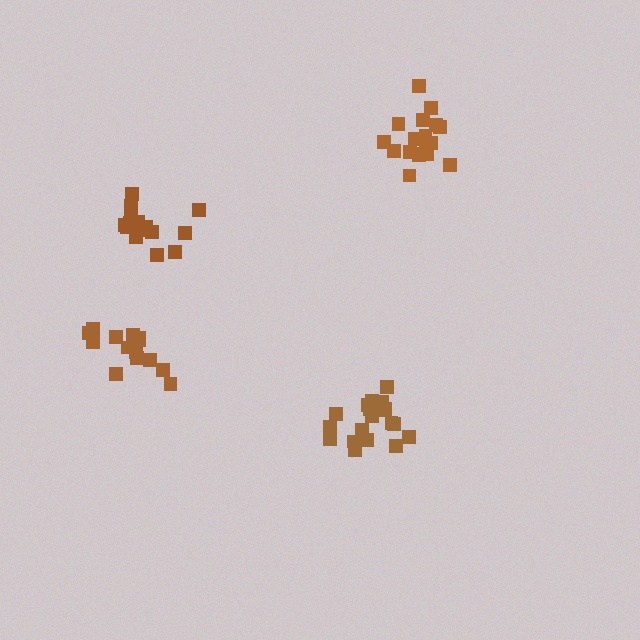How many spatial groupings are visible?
There are 4 spatial groupings.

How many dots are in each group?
Group 1: 19 dots, Group 2: 14 dots, Group 3: 19 dots, Group 4: 18 dots (70 total).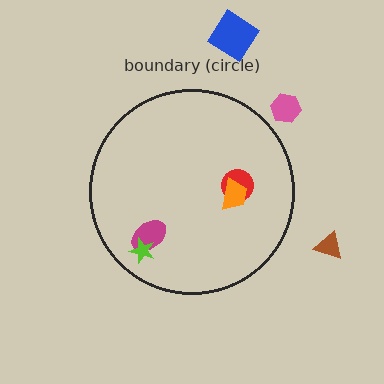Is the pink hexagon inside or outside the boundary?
Outside.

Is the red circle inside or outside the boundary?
Inside.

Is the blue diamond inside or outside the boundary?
Outside.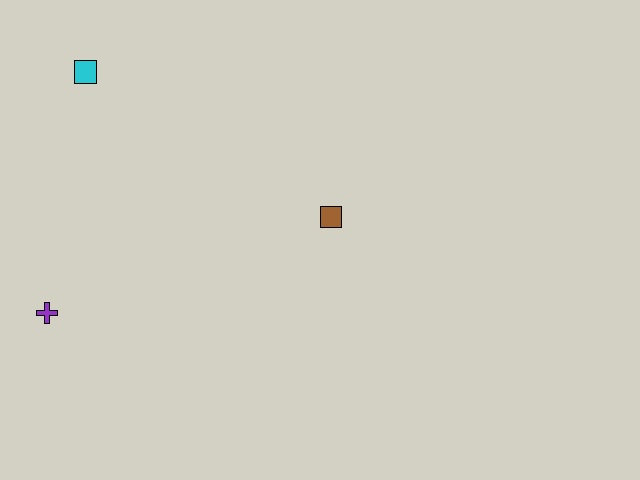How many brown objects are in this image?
There is 1 brown object.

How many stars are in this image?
There are no stars.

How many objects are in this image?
There are 3 objects.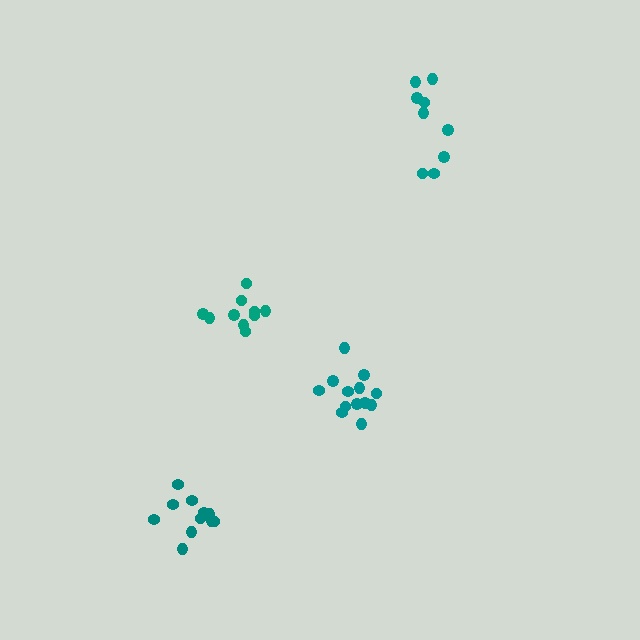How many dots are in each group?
Group 1: 13 dots, Group 2: 10 dots, Group 3: 9 dots, Group 4: 11 dots (43 total).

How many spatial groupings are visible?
There are 4 spatial groupings.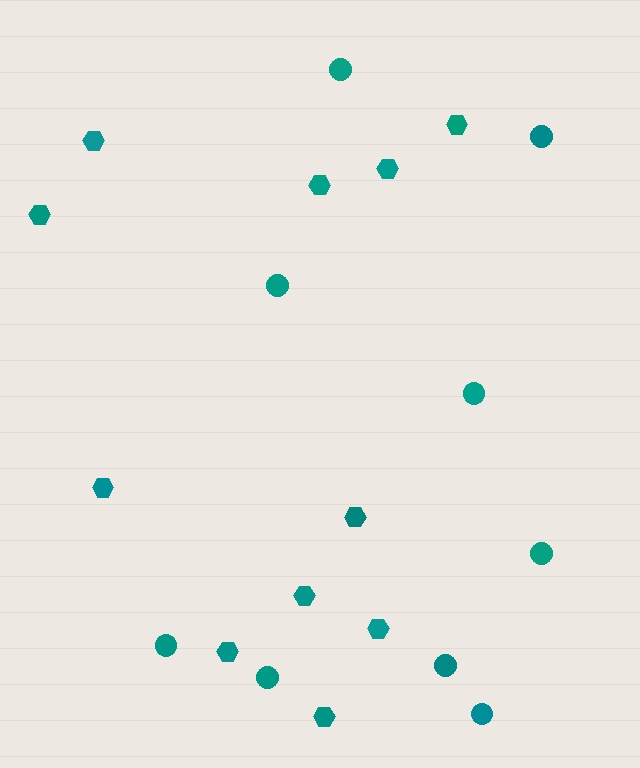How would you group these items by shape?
There are 2 groups: one group of circles (9) and one group of hexagons (11).